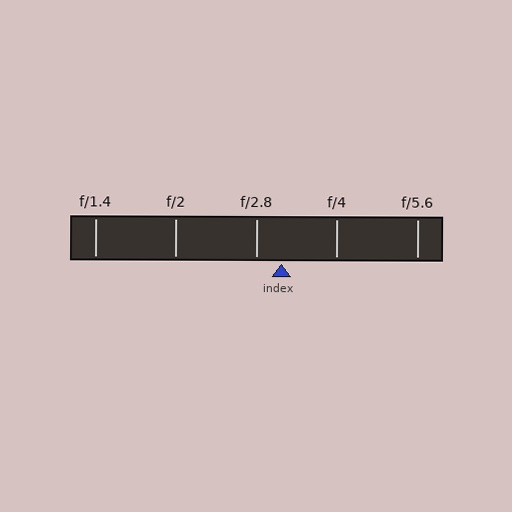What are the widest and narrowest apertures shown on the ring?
The widest aperture shown is f/1.4 and the narrowest is f/5.6.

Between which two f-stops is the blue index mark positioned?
The index mark is between f/2.8 and f/4.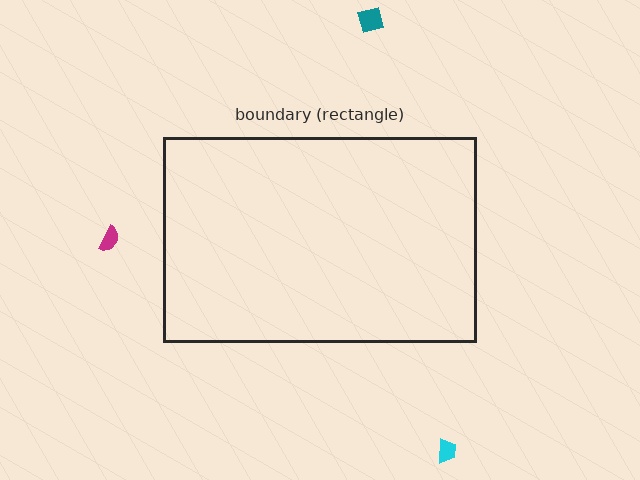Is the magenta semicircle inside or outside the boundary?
Outside.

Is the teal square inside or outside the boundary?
Outside.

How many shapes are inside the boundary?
0 inside, 3 outside.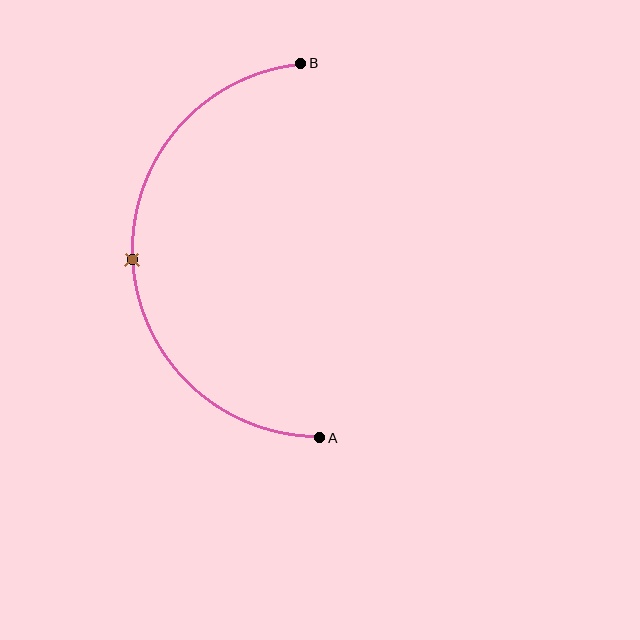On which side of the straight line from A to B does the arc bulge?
The arc bulges to the left of the straight line connecting A and B.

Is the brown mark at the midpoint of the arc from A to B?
Yes. The brown mark lies on the arc at equal arc-length from both A and B — it is the arc midpoint.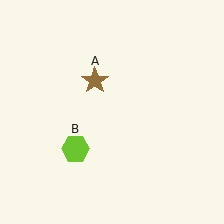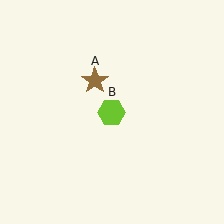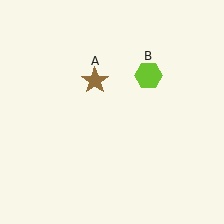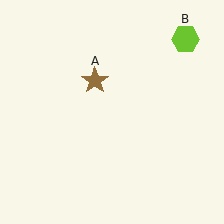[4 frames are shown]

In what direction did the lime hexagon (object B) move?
The lime hexagon (object B) moved up and to the right.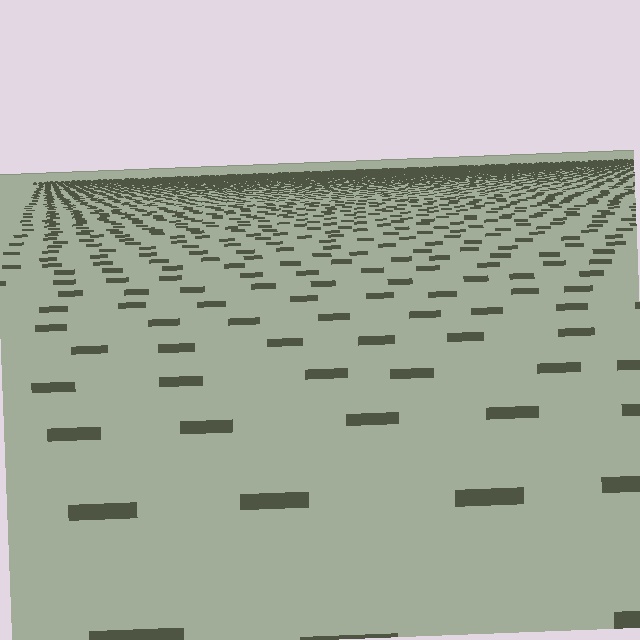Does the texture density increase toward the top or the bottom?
Density increases toward the top.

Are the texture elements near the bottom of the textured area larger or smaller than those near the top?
Larger. Near the bottom, elements are closer to the viewer and appear at a bigger on-screen size.